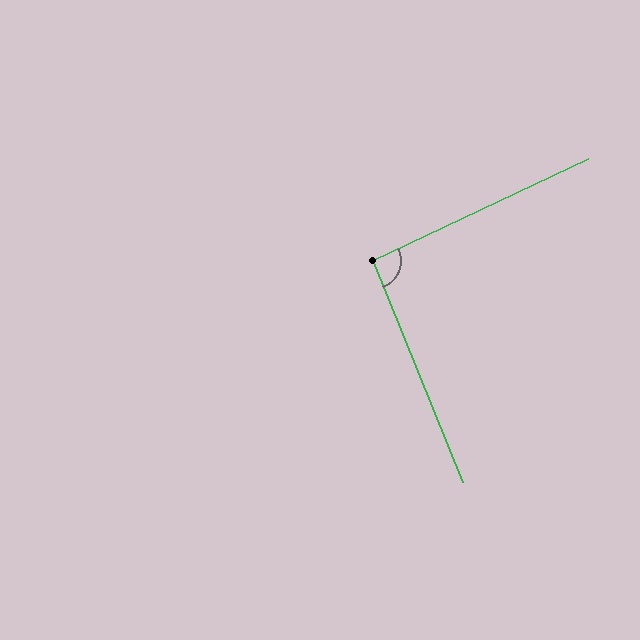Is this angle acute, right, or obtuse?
It is approximately a right angle.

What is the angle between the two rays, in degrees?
Approximately 93 degrees.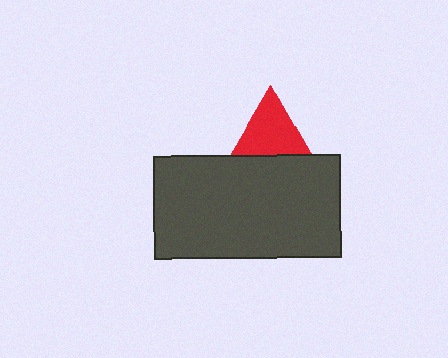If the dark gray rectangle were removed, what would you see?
You would see the complete red triangle.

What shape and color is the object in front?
The object in front is a dark gray rectangle.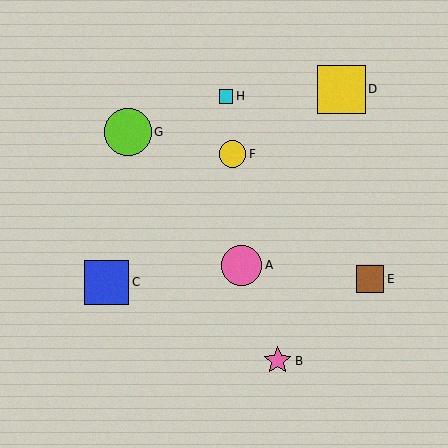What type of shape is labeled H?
Shape H is a cyan square.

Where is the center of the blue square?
The center of the blue square is at (106, 282).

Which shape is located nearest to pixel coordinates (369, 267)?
The brown square (labeled E) at (370, 279) is nearest to that location.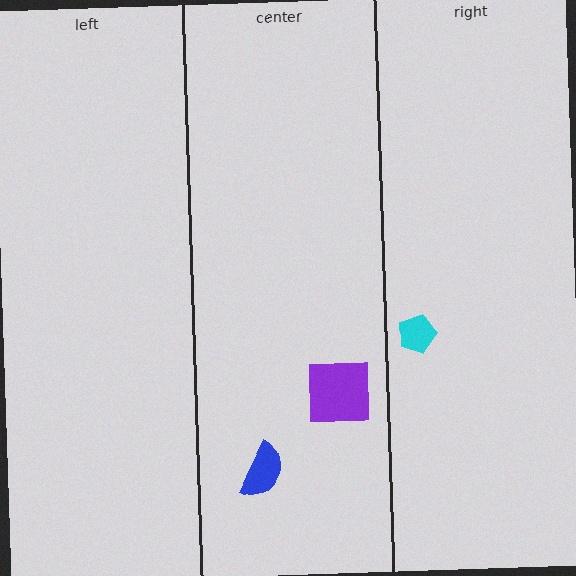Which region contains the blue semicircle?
The center region.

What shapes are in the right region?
The cyan pentagon.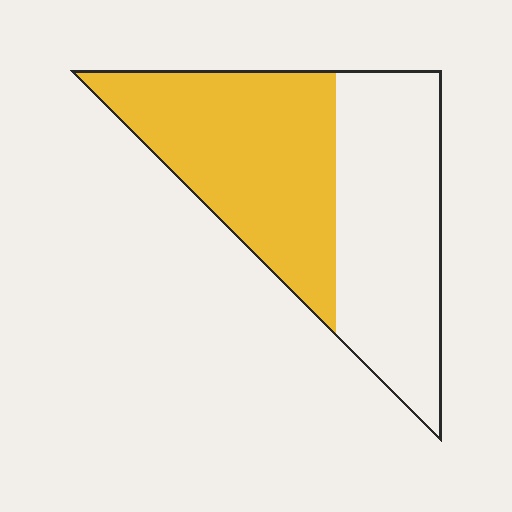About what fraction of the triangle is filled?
About one half (1/2).